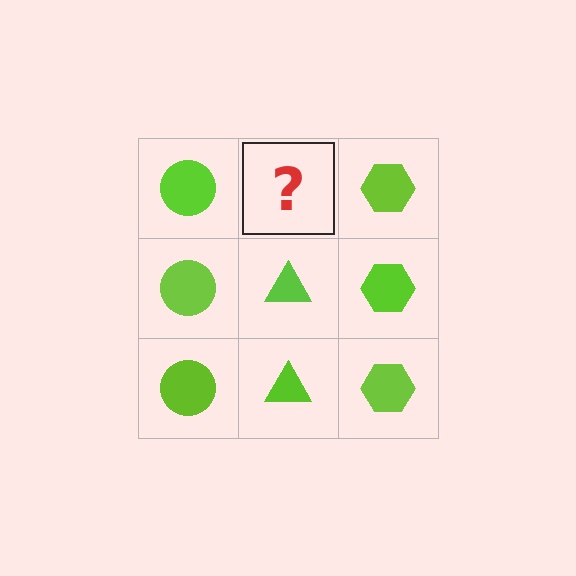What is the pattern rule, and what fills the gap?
The rule is that each column has a consistent shape. The gap should be filled with a lime triangle.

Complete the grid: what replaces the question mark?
The question mark should be replaced with a lime triangle.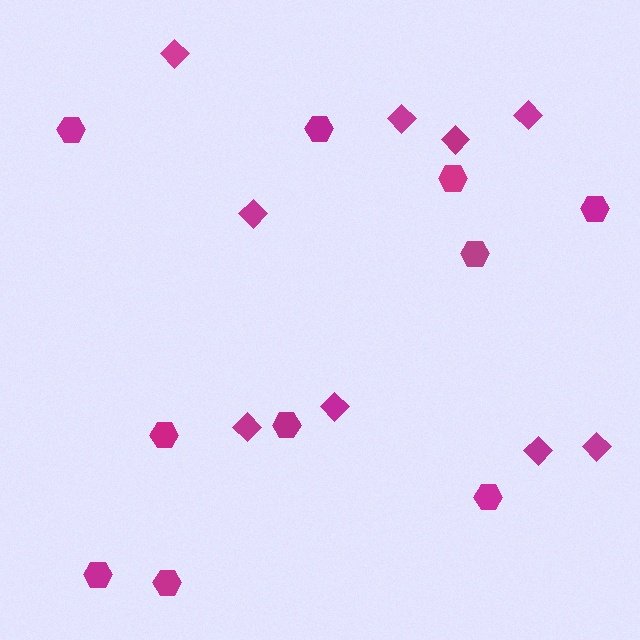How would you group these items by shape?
There are 2 groups: one group of hexagons (10) and one group of diamonds (9).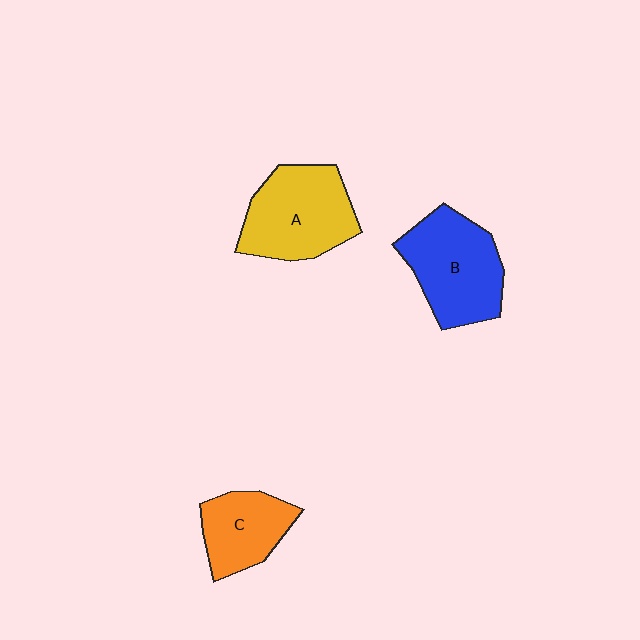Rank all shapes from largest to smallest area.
From largest to smallest: B (blue), A (yellow), C (orange).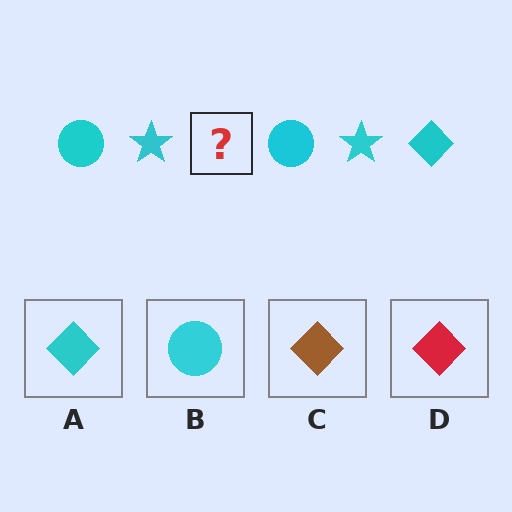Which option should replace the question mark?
Option A.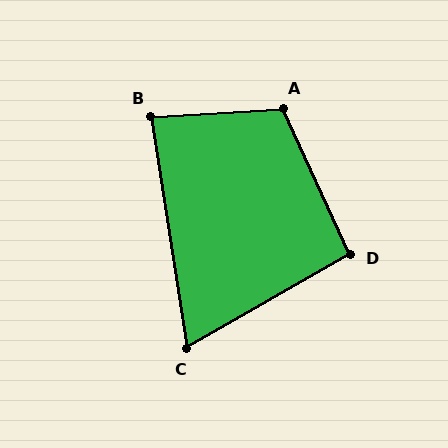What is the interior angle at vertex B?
Approximately 85 degrees (acute).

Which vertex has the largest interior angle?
A, at approximately 111 degrees.